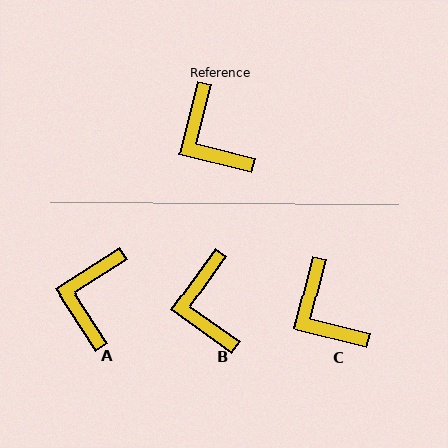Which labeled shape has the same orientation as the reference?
C.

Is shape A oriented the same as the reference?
No, it is off by about 44 degrees.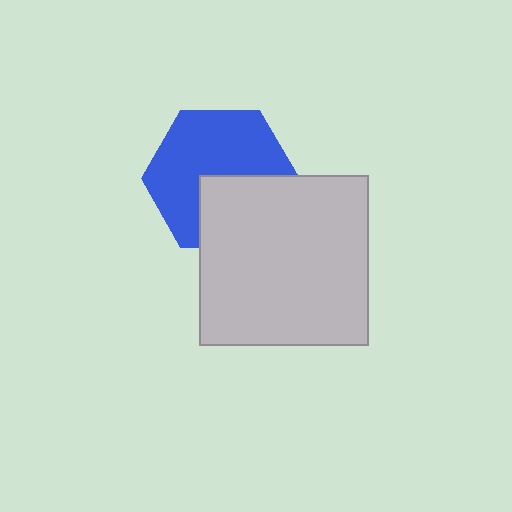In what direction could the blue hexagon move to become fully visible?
The blue hexagon could move up. That would shift it out from behind the light gray square entirely.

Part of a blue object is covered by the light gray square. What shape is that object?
It is a hexagon.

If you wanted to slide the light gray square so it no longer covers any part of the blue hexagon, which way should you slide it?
Slide it down — that is the most direct way to separate the two shapes.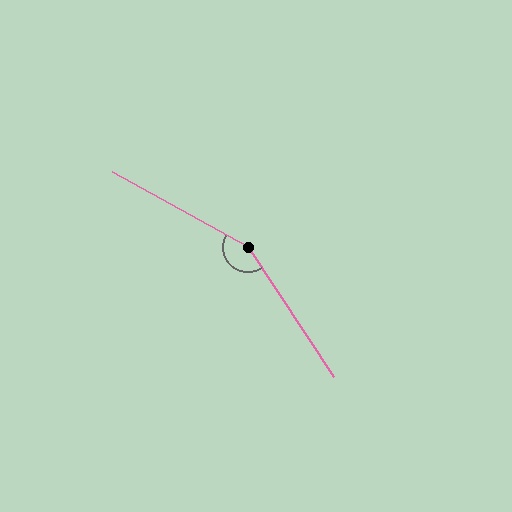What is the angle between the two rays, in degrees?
Approximately 152 degrees.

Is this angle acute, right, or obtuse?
It is obtuse.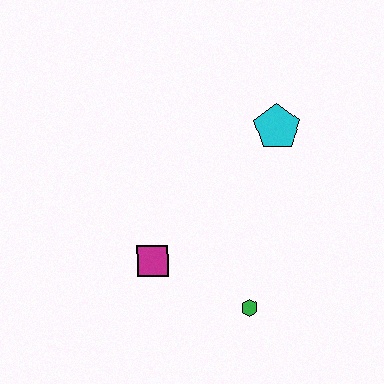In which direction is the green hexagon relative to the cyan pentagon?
The green hexagon is below the cyan pentagon.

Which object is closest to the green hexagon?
The magenta square is closest to the green hexagon.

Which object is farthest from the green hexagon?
The cyan pentagon is farthest from the green hexagon.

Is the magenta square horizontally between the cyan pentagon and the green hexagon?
No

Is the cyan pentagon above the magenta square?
Yes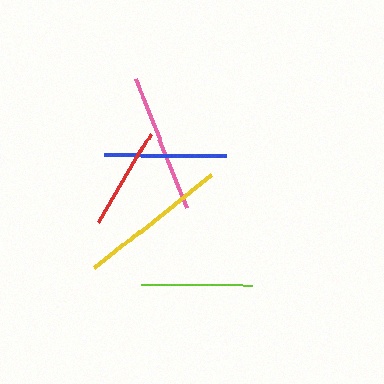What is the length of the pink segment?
The pink segment is approximately 138 pixels long.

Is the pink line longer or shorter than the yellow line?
The yellow line is longer than the pink line.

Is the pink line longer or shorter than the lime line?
The pink line is longer than the lime line.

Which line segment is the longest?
The yellow line is the longest at approximately 149 pixels.